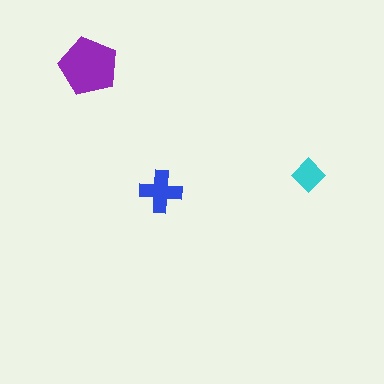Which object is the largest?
The purple pentagon.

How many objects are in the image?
There are 3 objects in the image.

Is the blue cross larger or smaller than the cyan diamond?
Larger.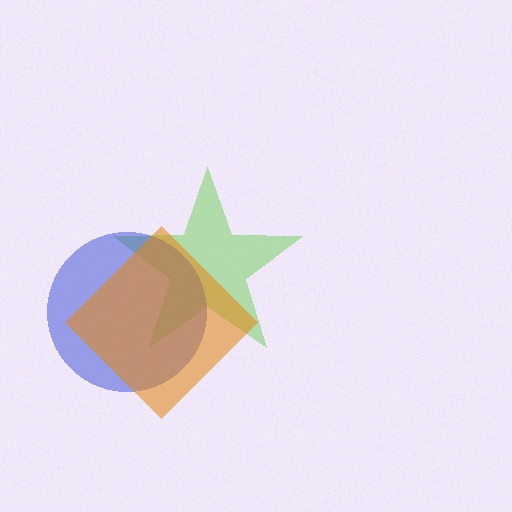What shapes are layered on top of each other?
The layered shapes are: a lime star, a blue circle, an orange diamond.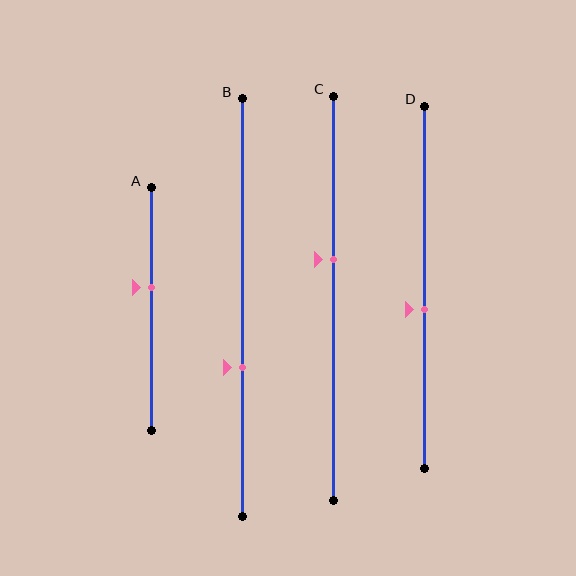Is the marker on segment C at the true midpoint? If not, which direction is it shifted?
No, the marker on segment C is shifted upward by about 10% of the segment length.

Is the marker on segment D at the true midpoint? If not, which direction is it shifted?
No, the marker on segment D is shifted downward by about 6% of the segment length.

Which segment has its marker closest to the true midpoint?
Segment D has its marker closest to the true midpoint.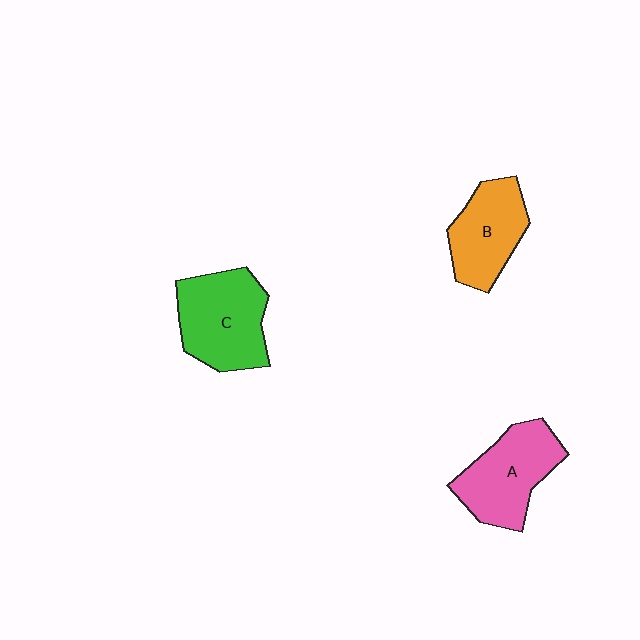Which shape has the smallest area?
Shape B (orange).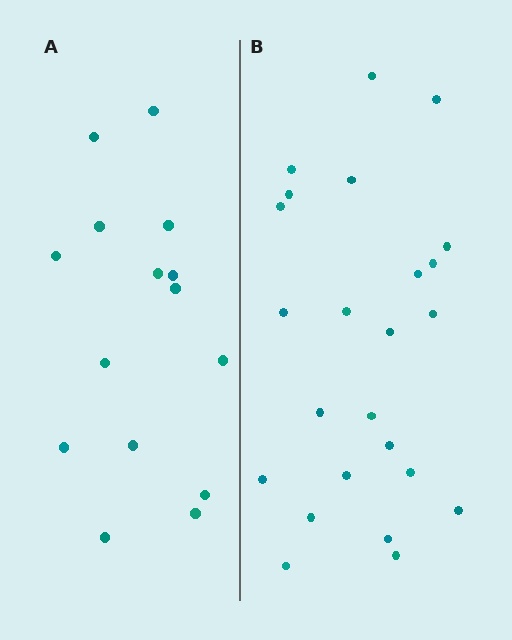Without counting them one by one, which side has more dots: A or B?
Region B (the right region) has more dots.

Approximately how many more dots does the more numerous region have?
Region B has roughly 8 or so more dots than region A.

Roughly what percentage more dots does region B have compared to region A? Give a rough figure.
About 60% more.